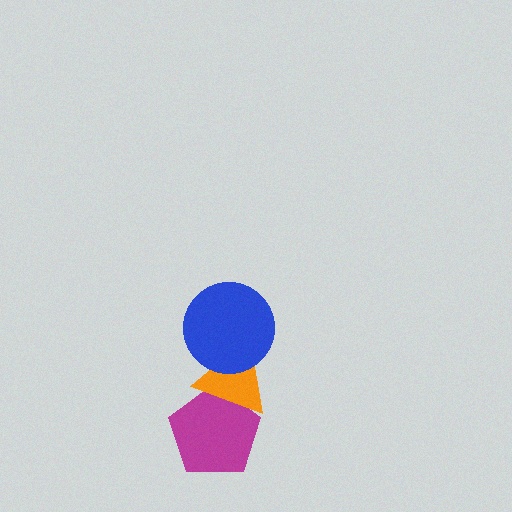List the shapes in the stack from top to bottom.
From top to bottom: the blue circle, the orange triangle, the magenta pentagon.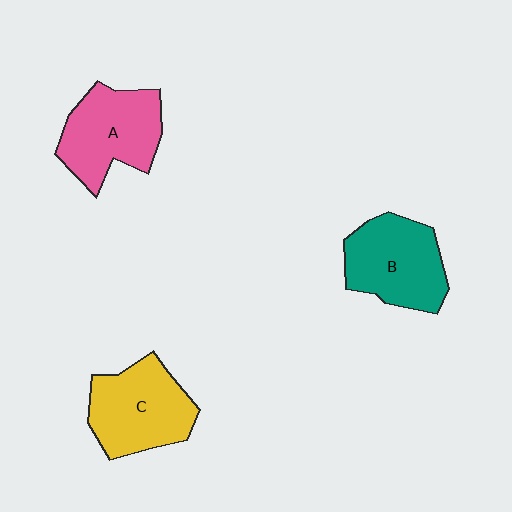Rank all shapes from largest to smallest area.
From largest to smallest: C (yellow), B (teal), A (pink).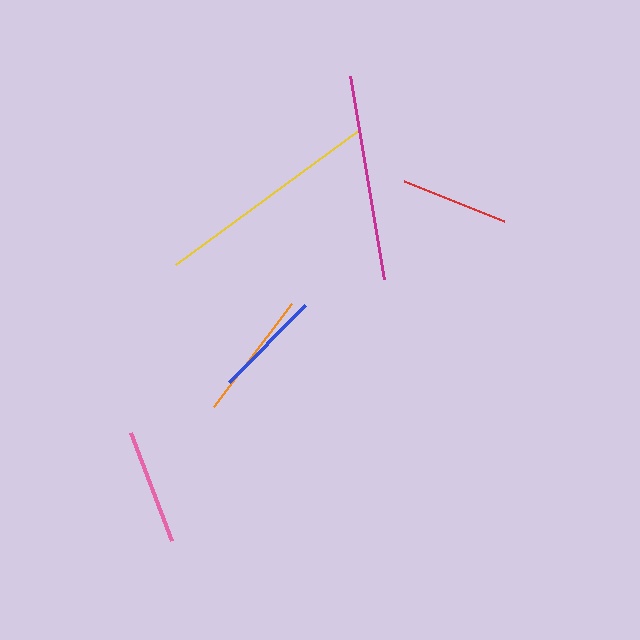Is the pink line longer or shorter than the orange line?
The orange line is longer than the pink line.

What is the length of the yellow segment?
The yellow segment is approximately 228 pixels long.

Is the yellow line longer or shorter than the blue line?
The yellow line is longer than the blue line.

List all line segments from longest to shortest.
From longest to shortest: yellow, magenta, orange, pink, blue, red.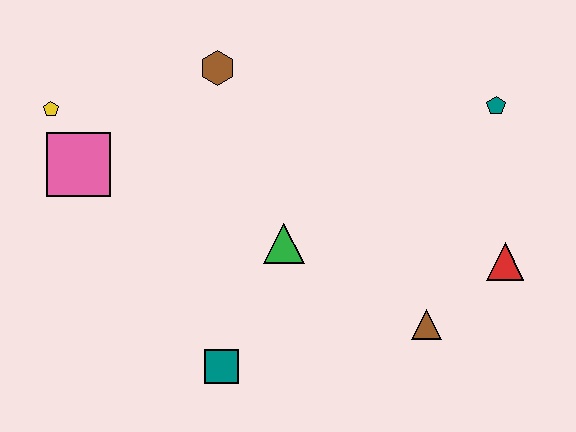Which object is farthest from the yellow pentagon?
The red triangle is farthest from the yellow pentagon.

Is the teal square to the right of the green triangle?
No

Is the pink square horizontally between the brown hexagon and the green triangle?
No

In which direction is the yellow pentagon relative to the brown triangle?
The yellow pentagon is to the left of the brown triangle.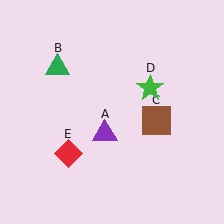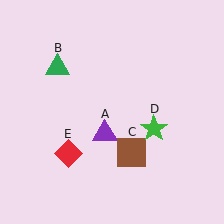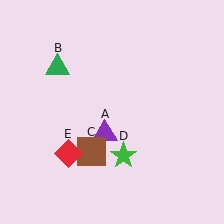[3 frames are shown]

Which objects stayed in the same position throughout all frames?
Purple triangle (object A) and green triangle (object B) and red diamond (object E) remained stationary.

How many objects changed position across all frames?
2 objects changed position: brown square (object C), green star (object D).